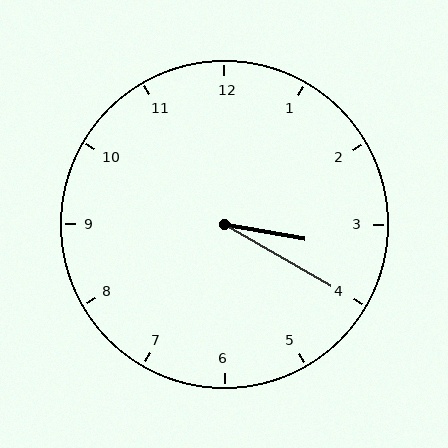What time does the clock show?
3:20.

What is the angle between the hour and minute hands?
Approximately 20 degrees.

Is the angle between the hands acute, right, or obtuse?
It is acute.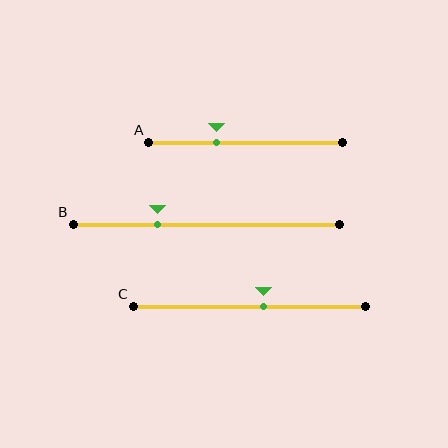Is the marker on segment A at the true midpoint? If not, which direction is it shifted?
No, the marker on segment A is shifted to the left by about 15% of the segment length.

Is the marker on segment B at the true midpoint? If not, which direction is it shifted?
No, the marker on segment B is shifted to the left by about 18% of the segment length.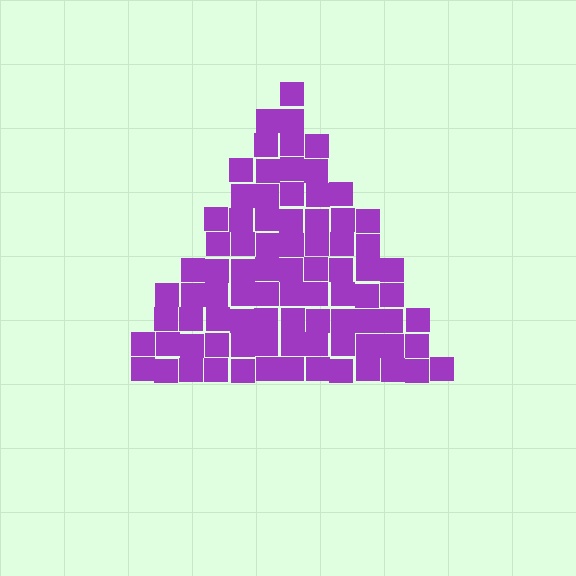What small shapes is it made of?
It is made of small squares.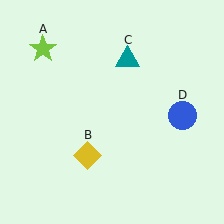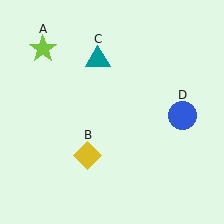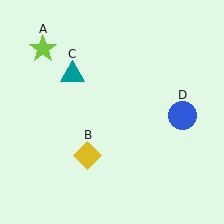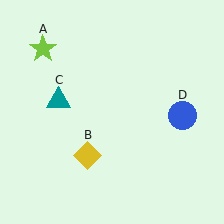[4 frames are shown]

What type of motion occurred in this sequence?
The teal triangle (object C) rotated counterclockwise around the center of the scene.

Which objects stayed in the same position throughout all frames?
Lime star (object A) and yellow diamond (object B) and blue circle (object D) remained stationary.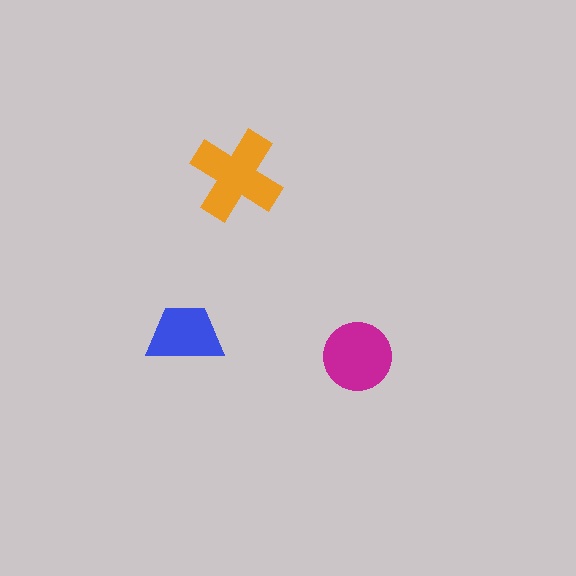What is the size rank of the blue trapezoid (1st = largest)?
3rd.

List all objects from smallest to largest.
The blue trapezoid, the magenta circle, the orange cross.